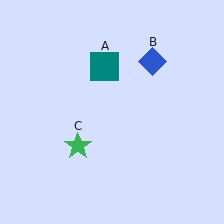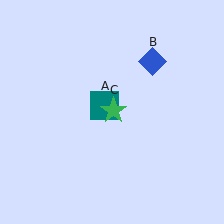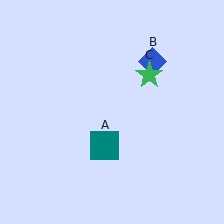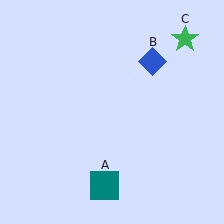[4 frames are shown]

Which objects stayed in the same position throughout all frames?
Blue diamond (object B) remained stationary.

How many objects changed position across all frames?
2 objects changed position: teal square (object A), green star (object C).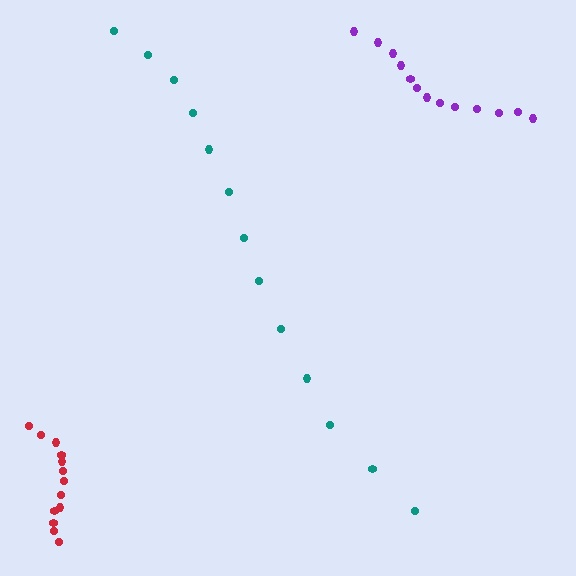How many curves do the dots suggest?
There are 3 distinct paths.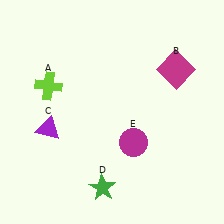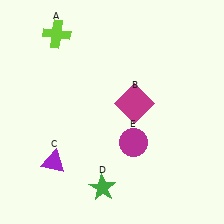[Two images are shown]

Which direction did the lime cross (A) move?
The lime cross (A) moved up.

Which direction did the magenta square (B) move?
The magenta square (B) moved left.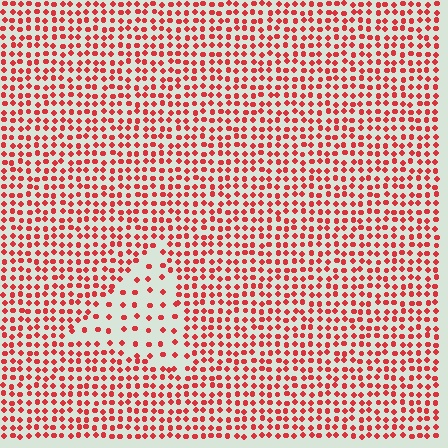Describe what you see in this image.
The image contains small red elements arranged at two different densities. A triangle-shaped region is visible where the elements are less densely packed than the surrounding area.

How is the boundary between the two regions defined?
The boundary is defined by a change in element density (approximately 2.4x ratio). All elements are the same color, size, and shape.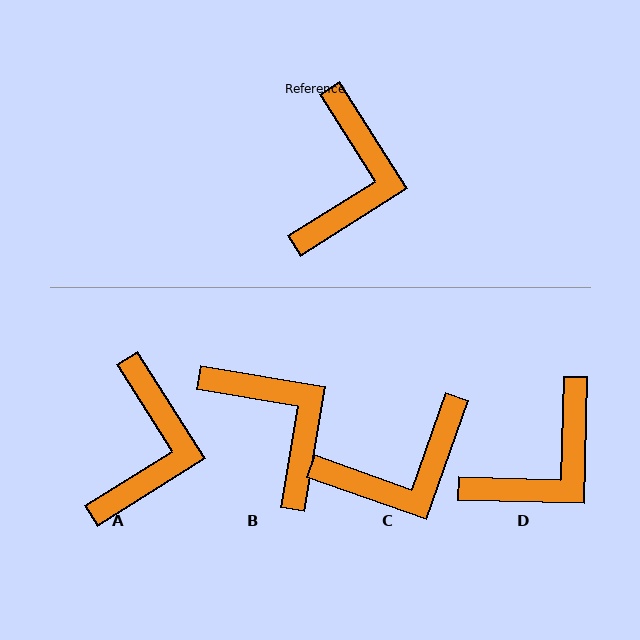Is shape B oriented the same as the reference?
No, it is off by about 48 degrees.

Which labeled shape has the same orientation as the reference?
A.